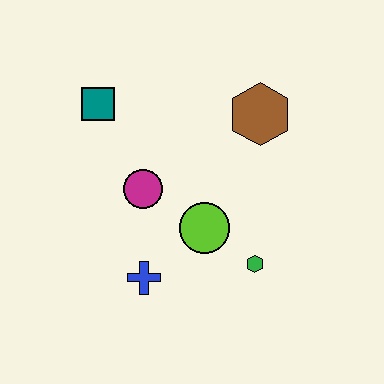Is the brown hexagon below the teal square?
Yes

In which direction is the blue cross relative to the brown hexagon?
The blue cross is below the brown hexagon.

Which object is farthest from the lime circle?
The teal square is farthest from the lime circle.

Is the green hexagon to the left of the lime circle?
No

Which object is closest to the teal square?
The magenta circle is closest to the teal square.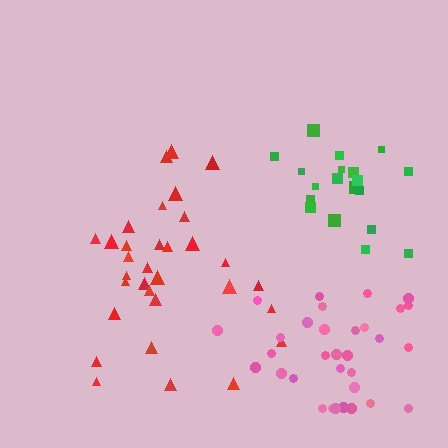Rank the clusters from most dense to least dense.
green, pink, red.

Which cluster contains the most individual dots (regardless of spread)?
Pink (33).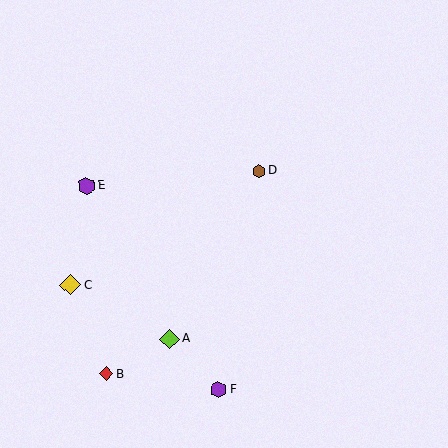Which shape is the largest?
The yellow diamond (labeled C) is the largest.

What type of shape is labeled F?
Shape F is a purple hexagon.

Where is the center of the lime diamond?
The center of the lime diamond is at (169, 339).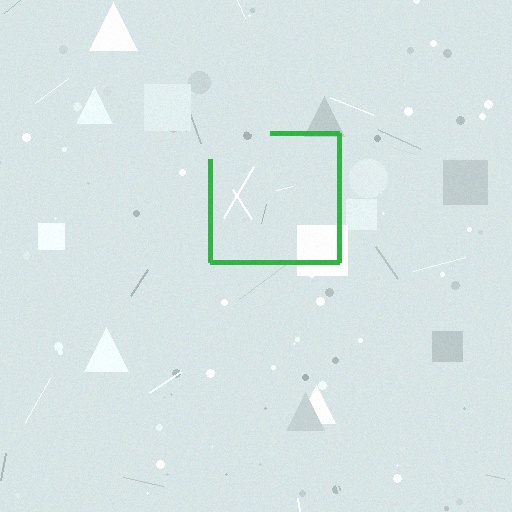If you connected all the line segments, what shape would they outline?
They would outline a square.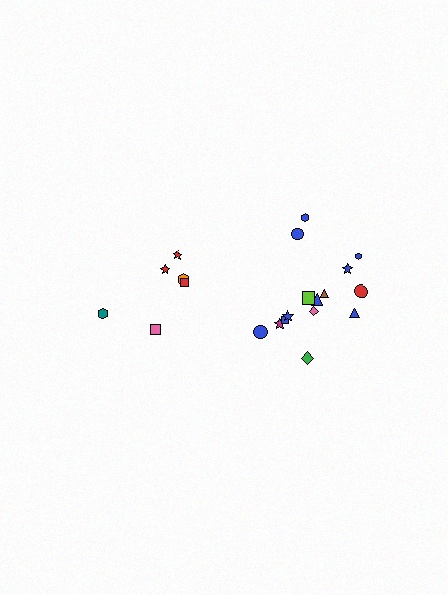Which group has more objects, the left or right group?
The right group.